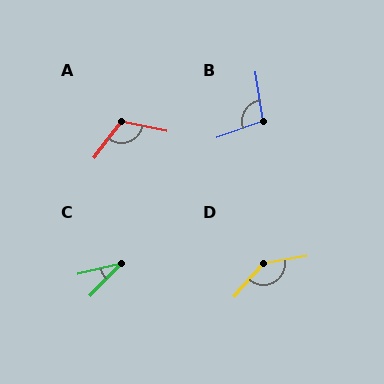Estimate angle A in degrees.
Approximately 116 degrees.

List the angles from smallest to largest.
C (32°), B (102°), A (116°), D (141°).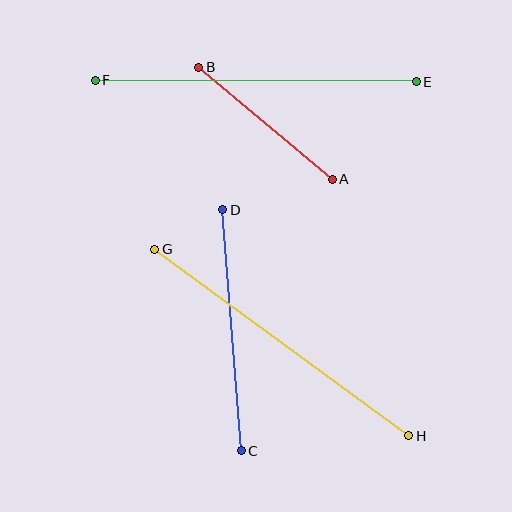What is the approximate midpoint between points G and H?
The midpoint is at approximately (282, 343) pixels.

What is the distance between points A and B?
The distance is approximately 174 pixels.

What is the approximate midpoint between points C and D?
The midpoint is at approximately (232, 330) pixels.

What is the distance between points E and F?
The distance is approximately 321 pixels.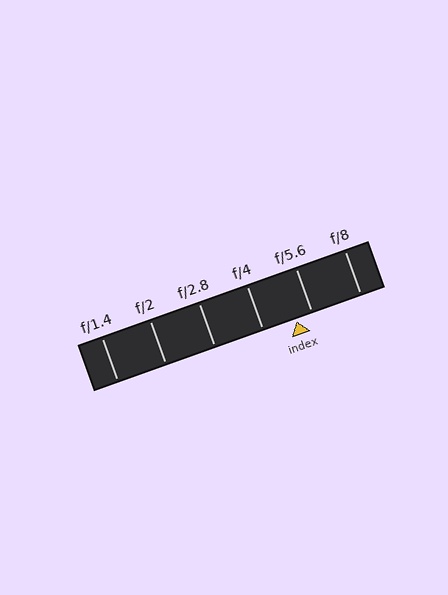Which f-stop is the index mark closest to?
The index mark is closest to f/5.6.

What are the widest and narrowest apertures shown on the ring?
The widest aperture shown is f/1.4 and the narrowest is f/8.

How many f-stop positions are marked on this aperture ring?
There are 6 f-stop positions marked.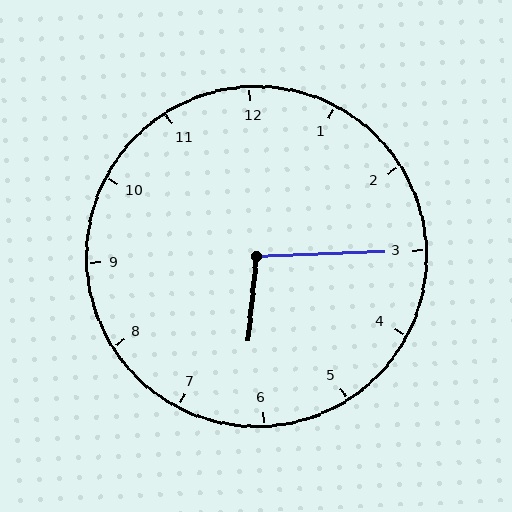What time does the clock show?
6:15.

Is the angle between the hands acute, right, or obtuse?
It is obtuse.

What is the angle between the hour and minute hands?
Approximately 98 degrees.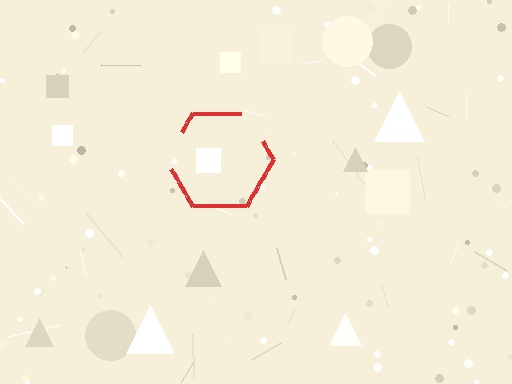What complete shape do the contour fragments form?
The contour fragments form a hexagon.